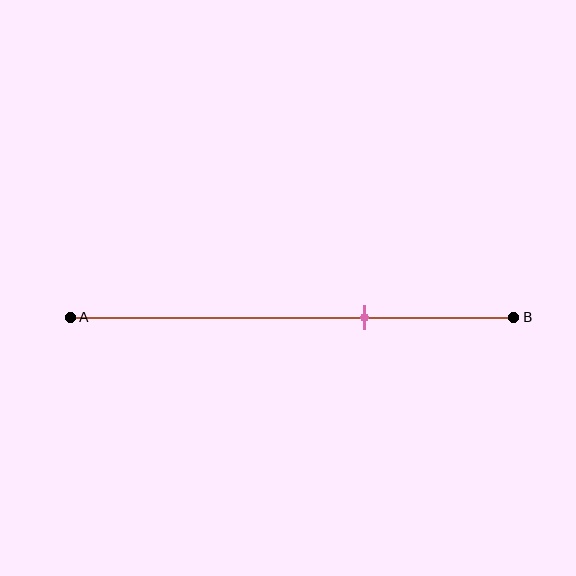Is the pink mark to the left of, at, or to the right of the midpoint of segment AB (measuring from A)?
The pink mark is to the right of the midpoint of segment AB.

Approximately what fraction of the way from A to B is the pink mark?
The pink mark is approximately 65% of the way from A to B.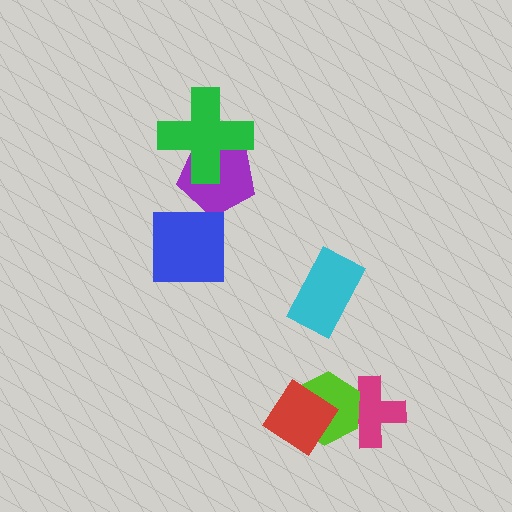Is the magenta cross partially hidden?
Yes, it is partially covered by another shape.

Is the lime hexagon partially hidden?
Yes, it is partially covered by another shape.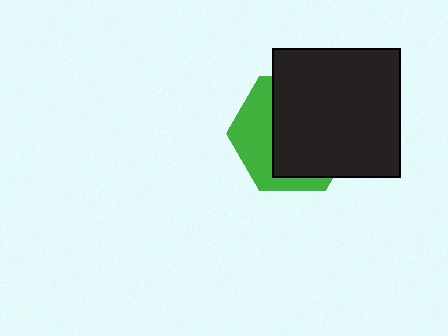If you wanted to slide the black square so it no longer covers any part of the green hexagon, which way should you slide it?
Slide it toward the upper-right — that is the most direct way to separate the two shapes.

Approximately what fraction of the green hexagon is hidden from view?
Roughly 64% of the green hexagon is hidden behind the black square.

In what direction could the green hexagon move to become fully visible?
The green hexagon could move toward the lower-left. That would shift it out from behind the black square entirely.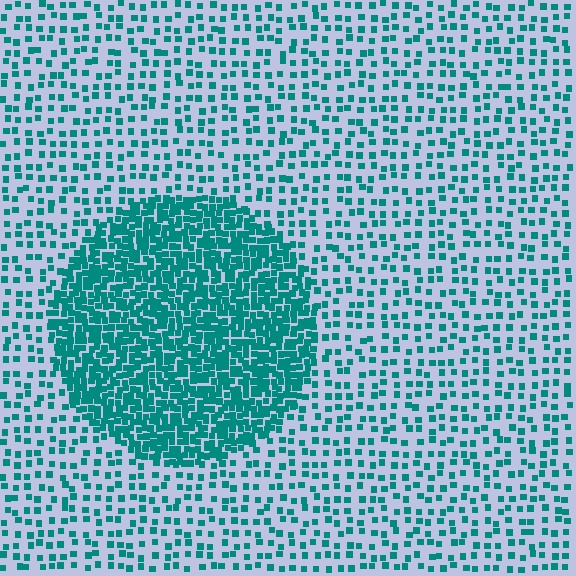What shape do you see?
I see a circle.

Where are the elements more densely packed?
The elements are more densely packed inside the circle boundary.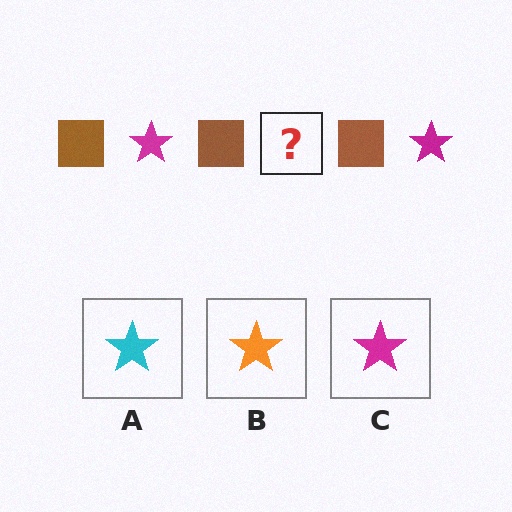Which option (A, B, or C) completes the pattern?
C.